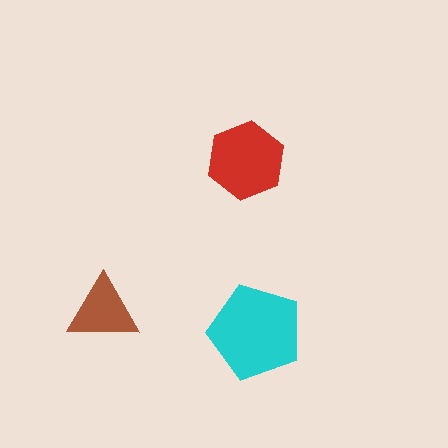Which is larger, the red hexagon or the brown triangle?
The red hexagon.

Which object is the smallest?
The brown triangle.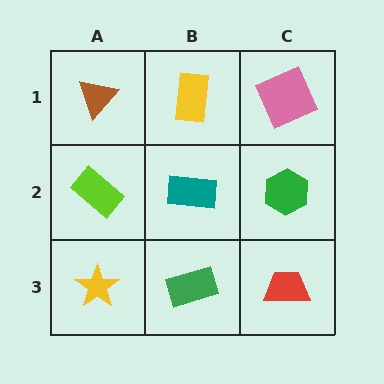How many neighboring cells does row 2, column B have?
4.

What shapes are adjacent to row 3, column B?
A teal rectangle (row 2, column B), a yellow star (row 3, column A), a red trapezoid (row 3, column C).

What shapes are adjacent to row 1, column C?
A green hexagon (row 2, column C), a yellow rectangle (row 1, column B).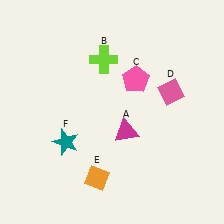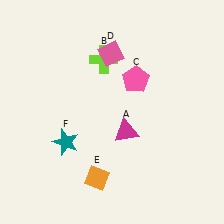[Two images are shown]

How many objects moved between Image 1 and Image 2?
1 object moved between the two images.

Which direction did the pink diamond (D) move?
The pink diamond (D) moved left.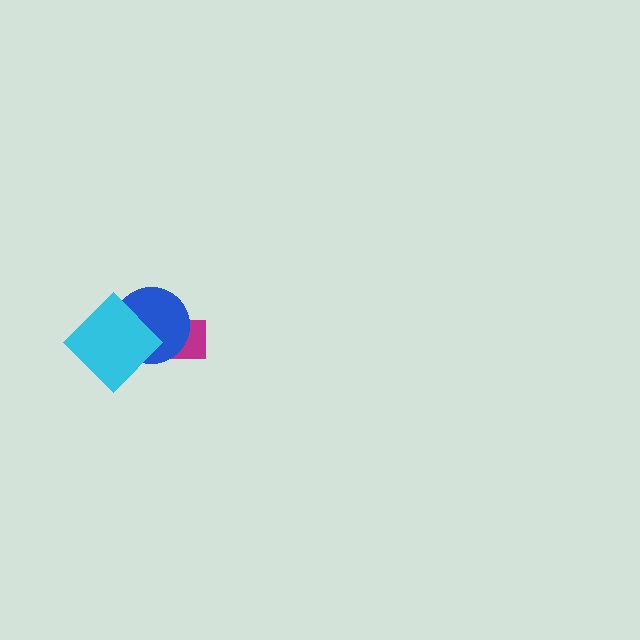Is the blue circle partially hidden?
Yes, it is partially covered by another shape.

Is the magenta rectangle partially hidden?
Yes, it is partially covered by another shape.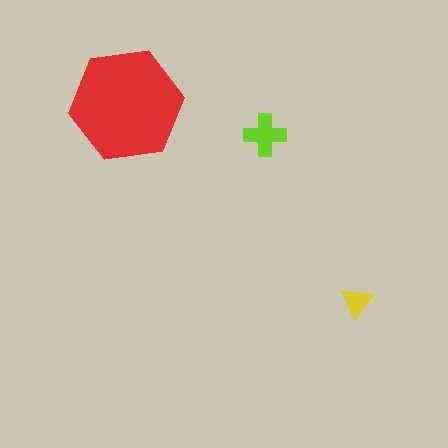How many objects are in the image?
There are 3 objects in the image.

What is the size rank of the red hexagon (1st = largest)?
1st.